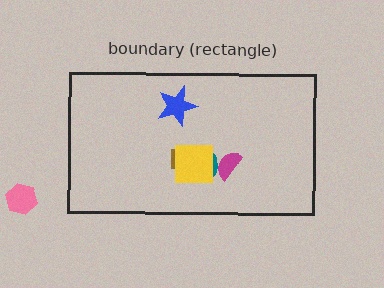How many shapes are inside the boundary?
5 inside, 1 outside.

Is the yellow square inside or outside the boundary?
Inside.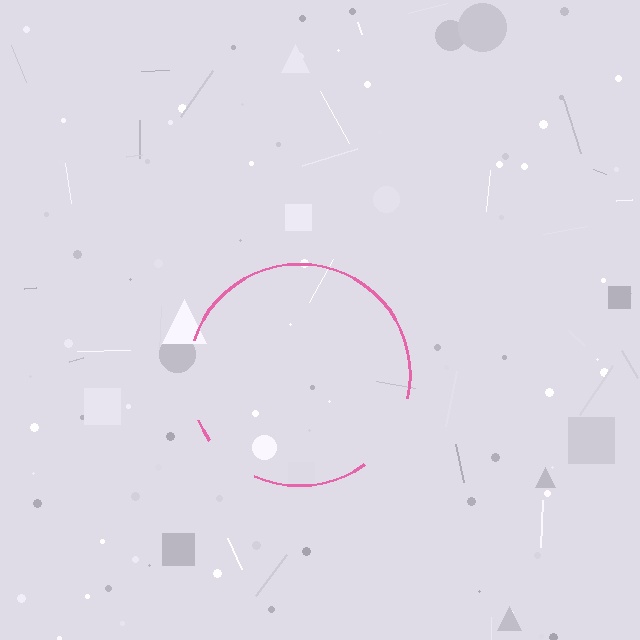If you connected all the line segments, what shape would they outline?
They would outline a circle.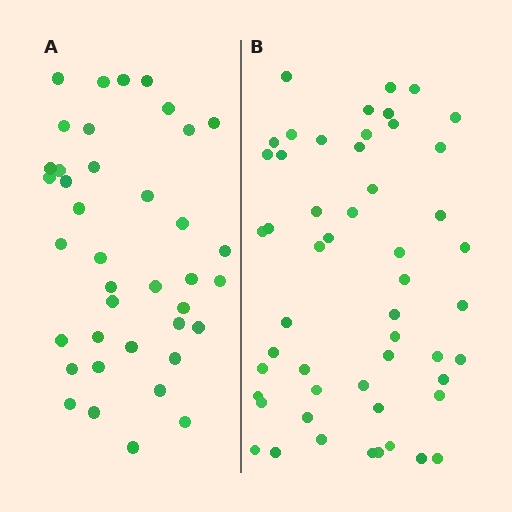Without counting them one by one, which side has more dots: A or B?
Region B (the right region) has more dots.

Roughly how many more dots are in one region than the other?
Region B has approximately 15 more dots than region A.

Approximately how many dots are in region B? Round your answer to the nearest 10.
About 50 dots. (The exact count is 52, which rounds to 50.)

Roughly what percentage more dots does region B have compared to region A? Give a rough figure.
About 35% more.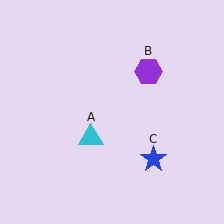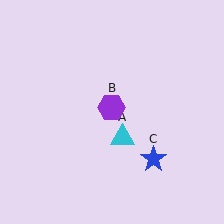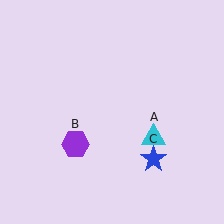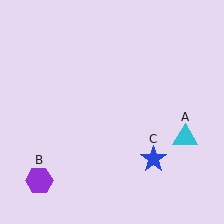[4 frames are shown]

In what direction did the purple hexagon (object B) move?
The purple hexagon (object B) moved down and to the left.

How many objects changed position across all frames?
2 objects changed position: cyan triangle (object A), purple hexagon (object B).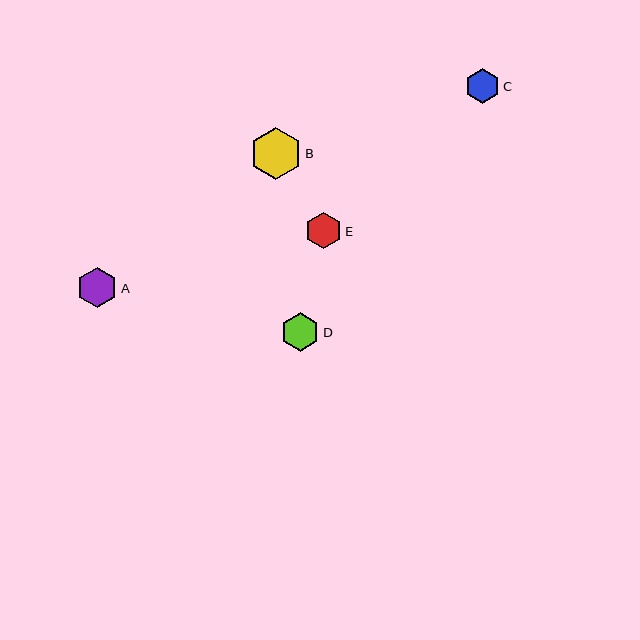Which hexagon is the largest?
Hexagon B is the largest with a size of approximately 52 pixels.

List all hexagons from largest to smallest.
From largest to smallest: B, A, D, E, C.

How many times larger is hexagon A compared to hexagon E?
Hexagon A is approximately 1.1 times the size of hexagon E.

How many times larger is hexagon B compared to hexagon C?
Hexagon B is approximately 1.5 times the size of hexagon C.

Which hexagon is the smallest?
Hexagon C is the smallest with a size of approximately 35 pixels.